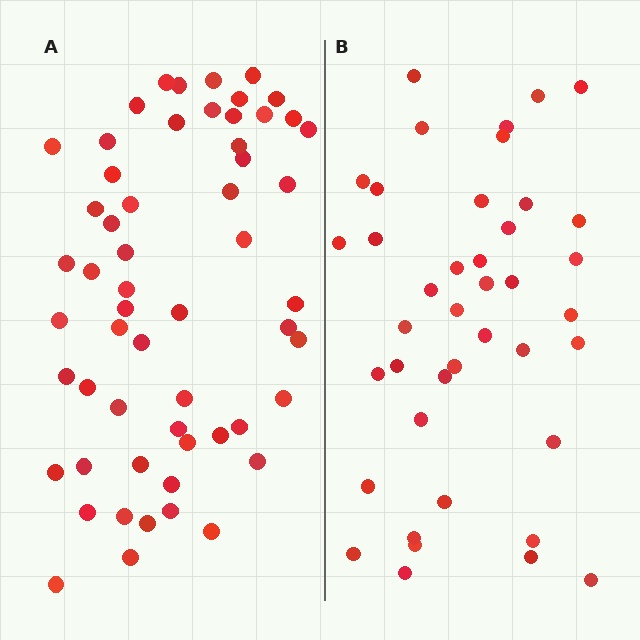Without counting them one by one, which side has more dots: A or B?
Region A (the left region) has more dots.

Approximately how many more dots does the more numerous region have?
Region A has approximately 15 more dots than region B.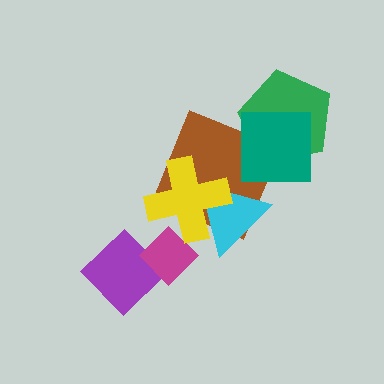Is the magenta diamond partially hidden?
Yes, it is partially covered by another shape.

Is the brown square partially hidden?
Yes, it is partially covered by another shape.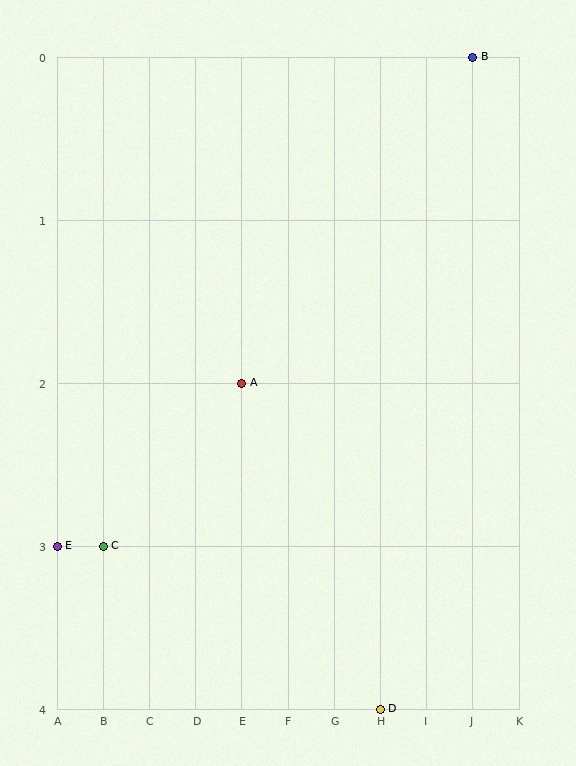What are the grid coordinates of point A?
Point A is at grid coordinates (E, 2).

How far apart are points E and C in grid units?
Points E and C are 1 column apart.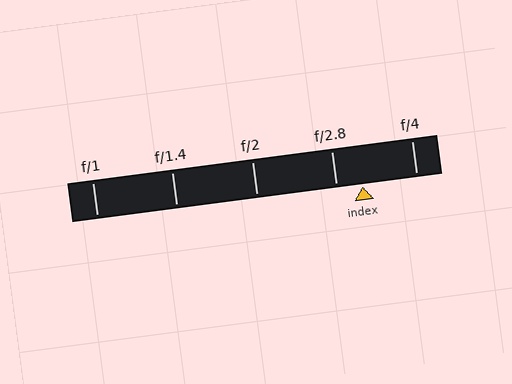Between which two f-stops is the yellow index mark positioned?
The index mark is between f/2.8 and f/4.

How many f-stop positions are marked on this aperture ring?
There are 5 f-stop positions marked.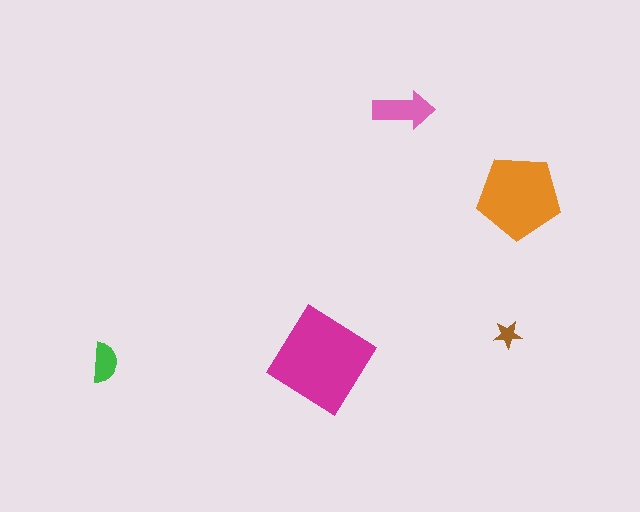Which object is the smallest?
The brown star.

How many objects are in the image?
There are 5 objects in the image.